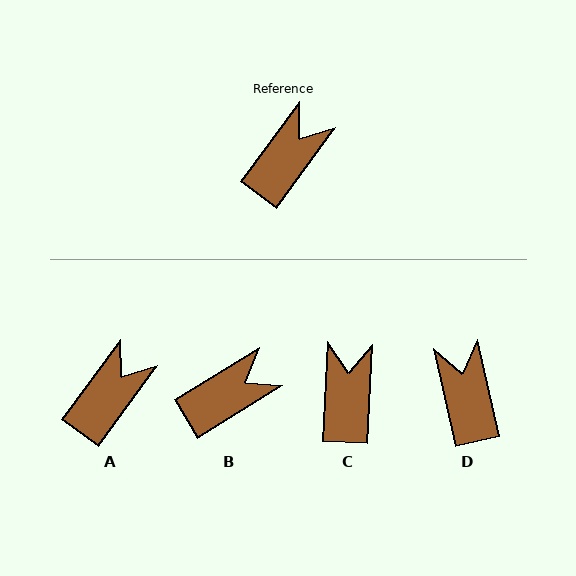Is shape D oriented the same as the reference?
No, it is off by about 49 degrees.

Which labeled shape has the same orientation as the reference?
A.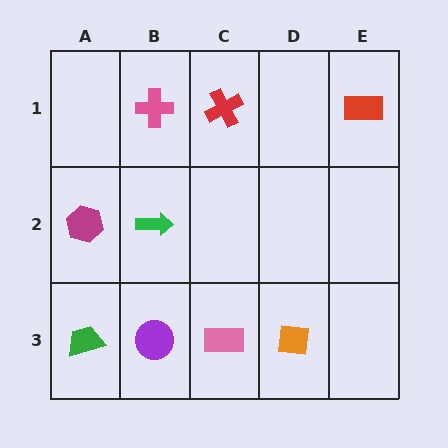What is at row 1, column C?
A red cross.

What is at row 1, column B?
A pink cross.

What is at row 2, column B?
A green arrow.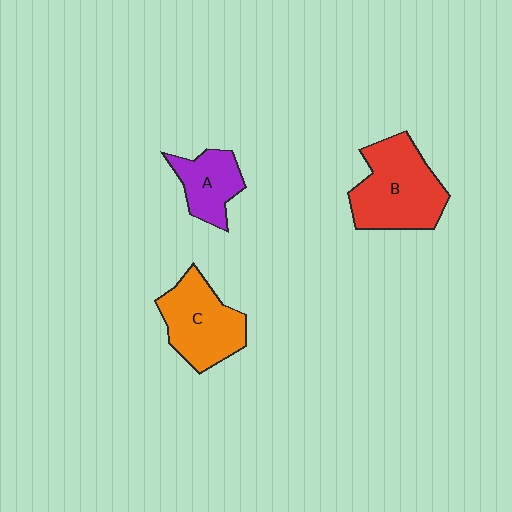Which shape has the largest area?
Shape B (red).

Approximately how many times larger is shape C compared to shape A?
Approximately 1.5 times.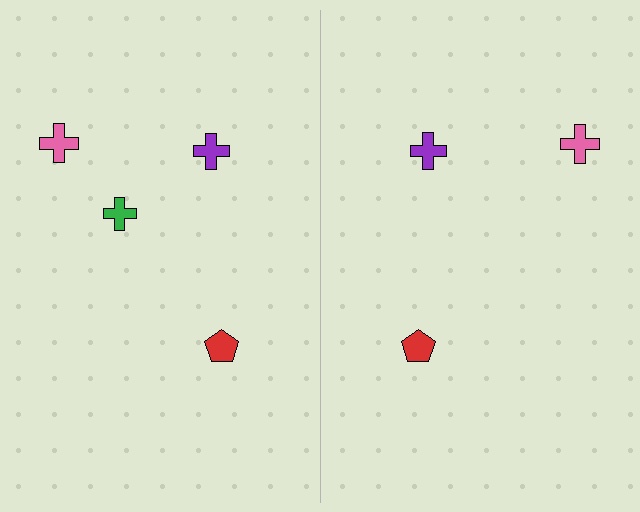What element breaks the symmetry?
A green cross is missing from the right side.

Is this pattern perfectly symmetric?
No, the pattern is not perfectly symmetric. A green cross is missing from the right side.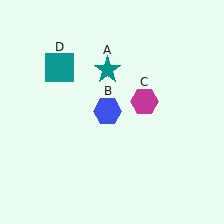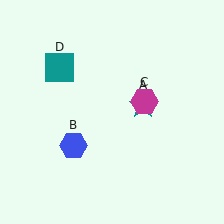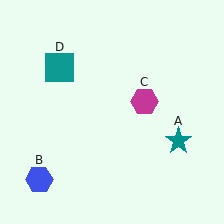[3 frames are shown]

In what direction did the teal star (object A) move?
The teal star (object A) moved down and to the right.